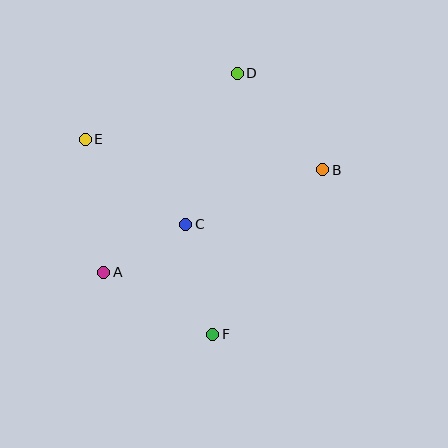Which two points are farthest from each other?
Points D and F are farthest from each other.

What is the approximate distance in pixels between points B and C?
The distance between B and C is approximately 147 pixels.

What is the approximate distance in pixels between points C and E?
The distance between C and E is approximately 132 pixels.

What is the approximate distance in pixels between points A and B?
The distance between A and B is approximately 241 pixels.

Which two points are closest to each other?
Points A and C are closest to each other.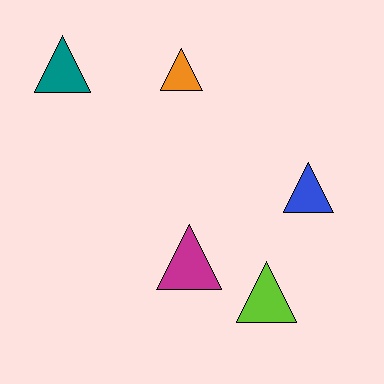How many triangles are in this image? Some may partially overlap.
There are 5 triangles.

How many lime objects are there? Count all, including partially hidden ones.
There is 1 lime object.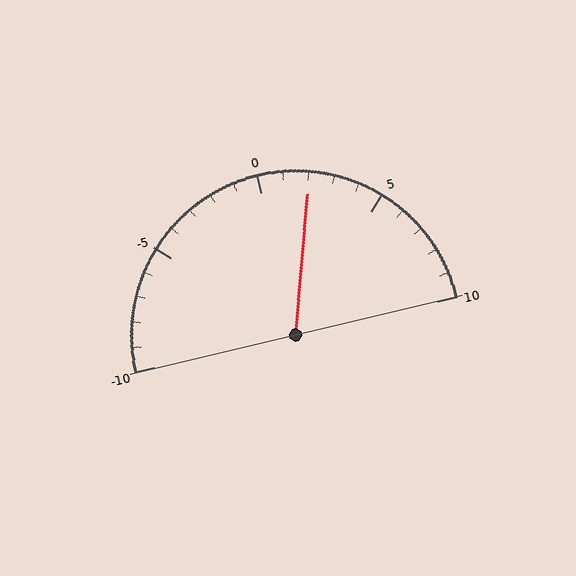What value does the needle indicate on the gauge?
The needle indicates approximately 2.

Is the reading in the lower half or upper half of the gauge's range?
The reading is in the upper half of the range (-10 to 10).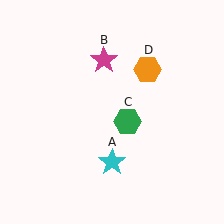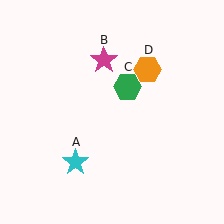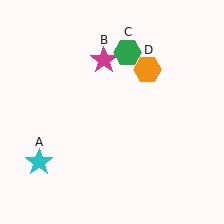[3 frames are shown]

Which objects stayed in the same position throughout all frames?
Magenta star (object B) and orange hexagon (object D) remained stationary.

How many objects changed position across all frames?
2 objects changed position: cyan star (object A), green hexagon (object C).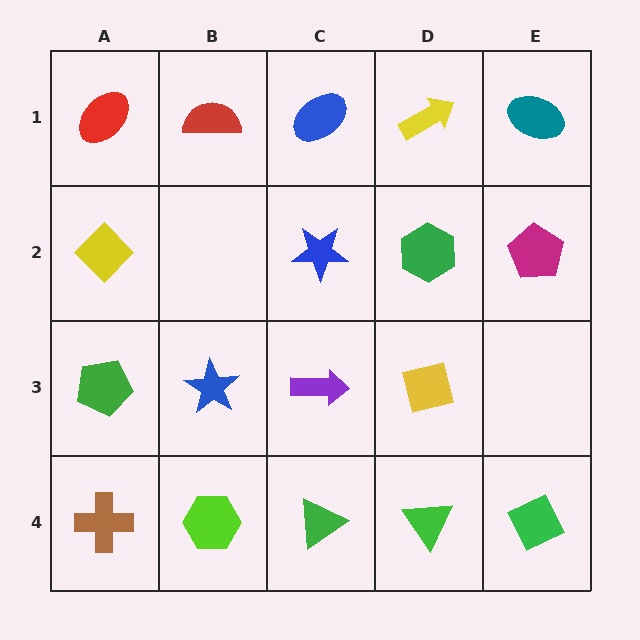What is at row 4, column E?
A green diamond.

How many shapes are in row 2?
4 shapes.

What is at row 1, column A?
A red ellipse.